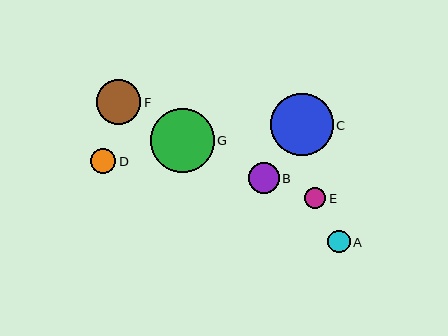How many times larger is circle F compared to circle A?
Circle F is approximately 2.0 times the size of circle A.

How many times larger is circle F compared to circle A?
Circle F is approximately 2.0 times the size of circle A.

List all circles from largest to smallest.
From largest to smallest: G, C, F, B, D, A, E.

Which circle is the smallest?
Circle E is the smallest with a size of approximately 21 pixels.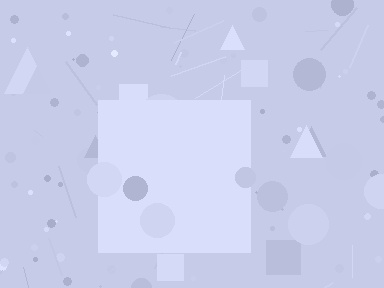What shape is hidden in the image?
A square is hidden in the image.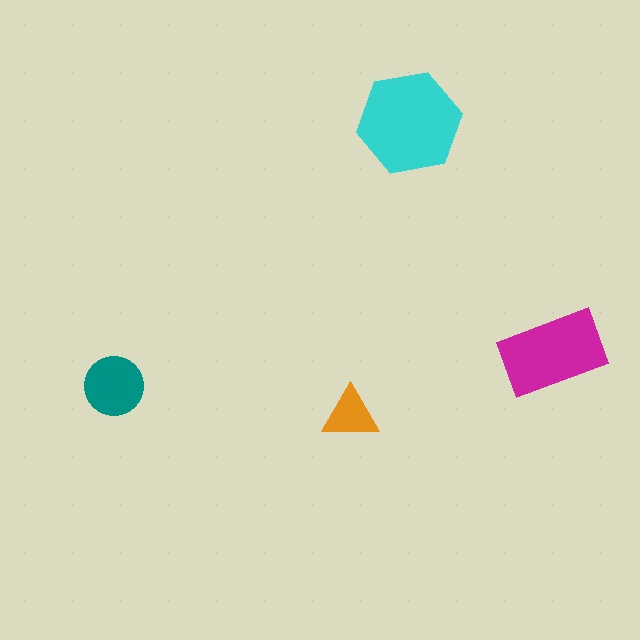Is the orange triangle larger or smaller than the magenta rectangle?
Smaller.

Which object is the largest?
The cyan hexagon.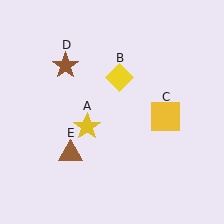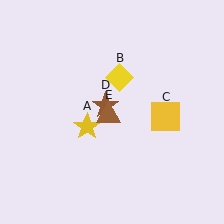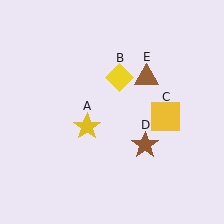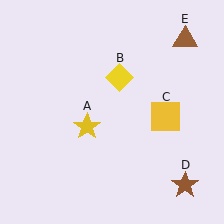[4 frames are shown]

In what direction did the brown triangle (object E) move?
The brown triangle (object E) moved up and to the right.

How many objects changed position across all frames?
2 objects changed position: brown star (object D), brown triangle (object E).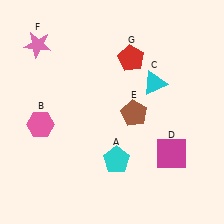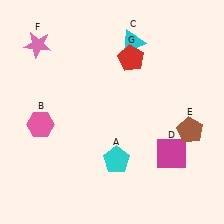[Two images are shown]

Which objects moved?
The objects that moved are: the cyan triangle (C), the brown pentagon (E).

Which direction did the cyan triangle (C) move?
The cyan triangle (C) moved up.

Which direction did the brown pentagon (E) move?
The brown pentagon (E) moved right.